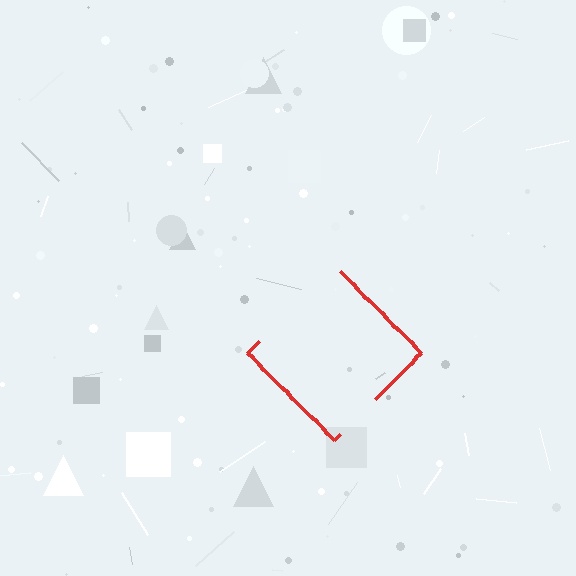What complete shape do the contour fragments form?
The contour fragments form a diamond.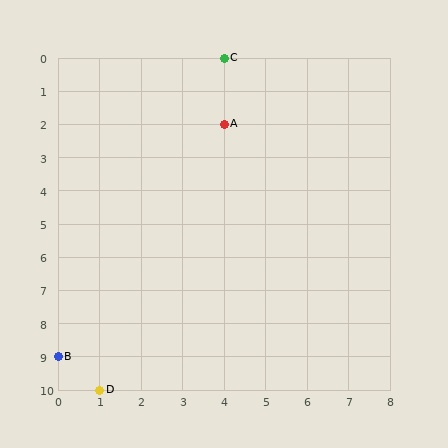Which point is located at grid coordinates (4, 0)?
Point C is at (4, 0).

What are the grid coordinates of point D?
Point D is at grid coordinates (1, 10).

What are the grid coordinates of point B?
Point B is at grid coordinates (0, 9).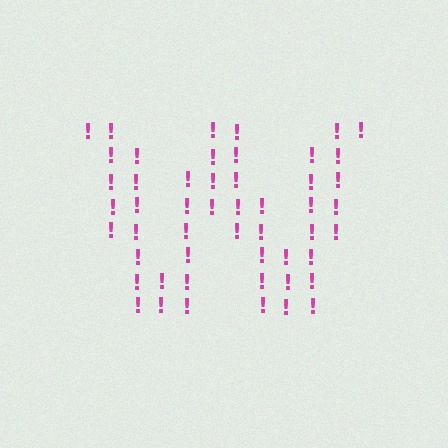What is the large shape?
The large shape is the letter W.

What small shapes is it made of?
It is made of small exclamation marks.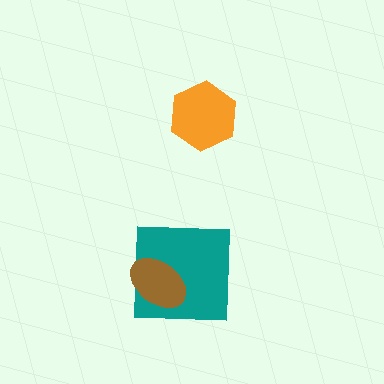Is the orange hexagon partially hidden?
No, no other shape covers it.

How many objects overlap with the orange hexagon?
0 objects overlap with the orange hexagon.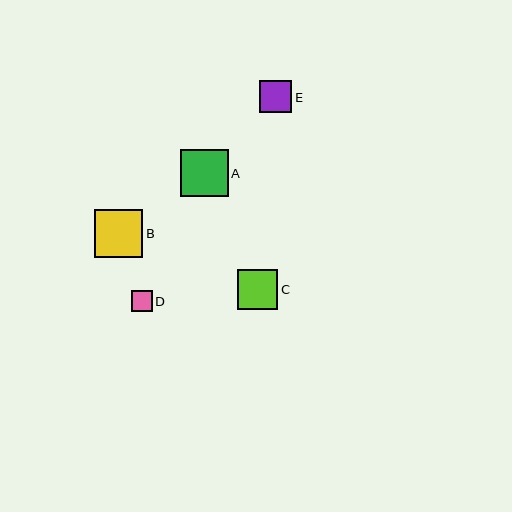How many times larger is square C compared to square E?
Square C is approximately 1.3 times the size of square E.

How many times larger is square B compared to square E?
Square B is approximately 1.5 times the size of square E.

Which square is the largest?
Square B is the largest with a size of approximately 48 pixels.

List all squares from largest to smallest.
From largest to smallest: B, A, C, E, D.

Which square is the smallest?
Square D is the smallest with a size of approximately 20 pixels.